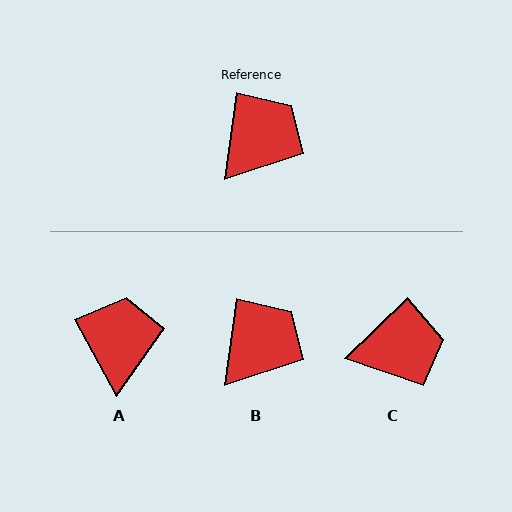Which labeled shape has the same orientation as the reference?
B.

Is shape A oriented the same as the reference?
No, it is off by about 36 degrees.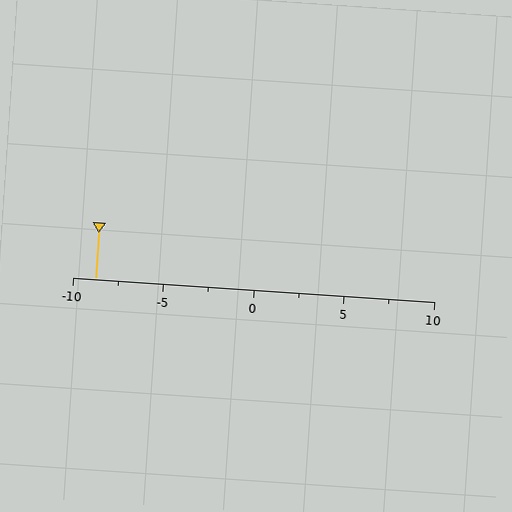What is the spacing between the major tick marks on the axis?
The major ticks are spaced 5 apart.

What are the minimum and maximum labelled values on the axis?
The axis runs from -10 to 10.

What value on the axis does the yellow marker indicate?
The marker indicates approximately -8.8.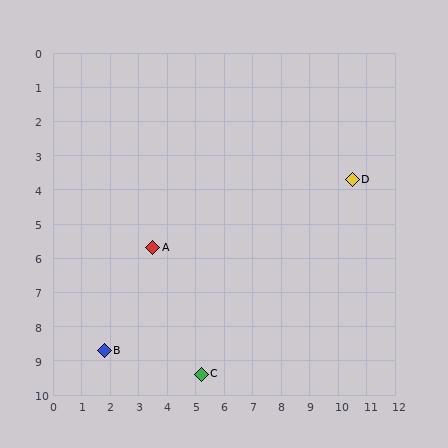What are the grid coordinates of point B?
Point B is at approximately (1.8, 8.7).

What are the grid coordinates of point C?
Point C is at approximately (5.2, 9.4).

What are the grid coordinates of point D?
Point D is at approximately (10.5, 3.7).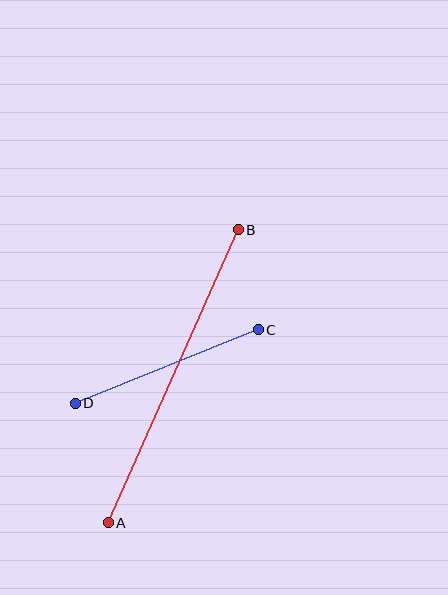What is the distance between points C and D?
The distance is approximately 197 pixels.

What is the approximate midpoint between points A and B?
The midpoint is at approximately (173, 376) pixels.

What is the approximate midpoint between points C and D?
The midpoint is at approximately (167, 366) pixels.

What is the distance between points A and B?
The distance is approximately 321 pixels.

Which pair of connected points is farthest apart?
Points A and B are farthest apart.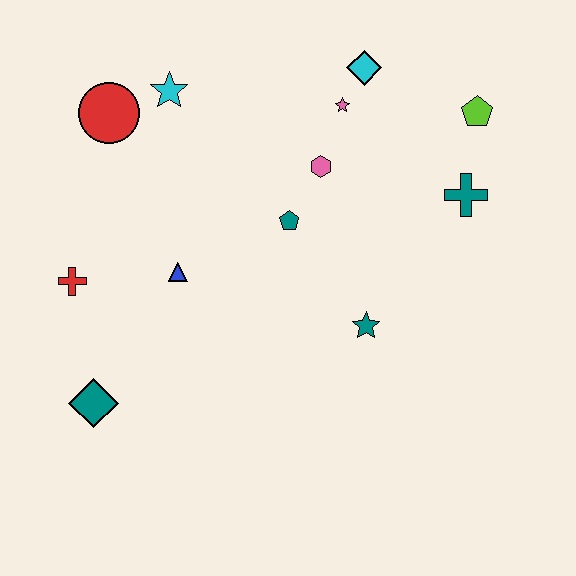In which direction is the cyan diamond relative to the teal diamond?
The cyan diamond is above the teal diamond.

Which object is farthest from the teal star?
The red circle is farthest from the teal star.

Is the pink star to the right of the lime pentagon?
No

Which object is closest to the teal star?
The teal pentagon is closest to the teal star.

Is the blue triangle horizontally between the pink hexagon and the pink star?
No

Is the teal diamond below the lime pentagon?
Yes